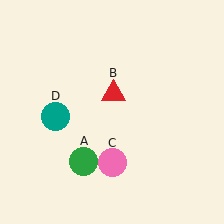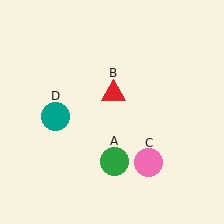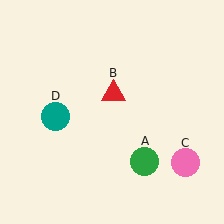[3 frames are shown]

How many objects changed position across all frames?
2 objects changed position: green circle (object A), pink circle (object C).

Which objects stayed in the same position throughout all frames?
Red triangle (object B) and teal circle (object D) remained stationary.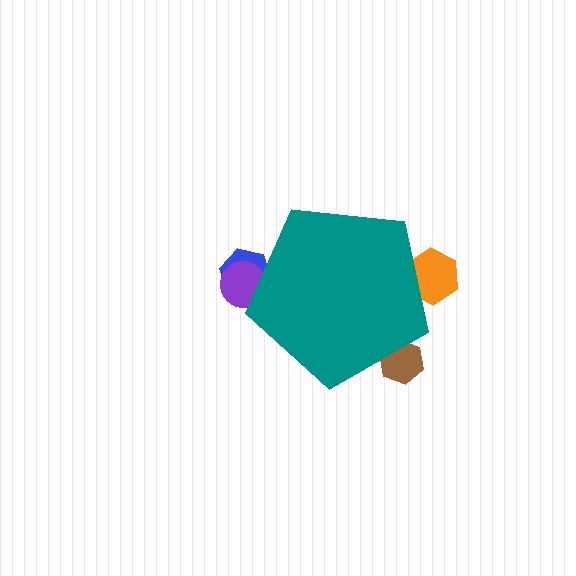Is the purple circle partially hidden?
Yes, the purple circle is partially hidden behind the teal pentagon.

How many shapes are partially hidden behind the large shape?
4 shapes are partially hidden.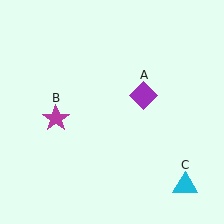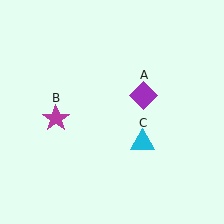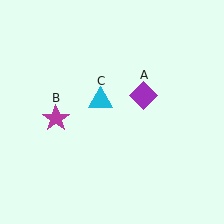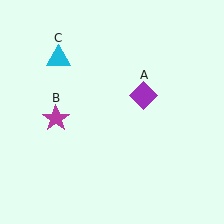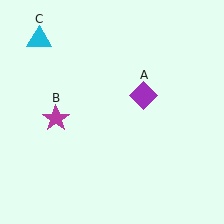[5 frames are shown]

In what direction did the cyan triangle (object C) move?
The cyan triangle (object C) moved up and to the left.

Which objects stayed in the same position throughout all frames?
Purple diamond (object A) and magenta star (object B) remained stationary.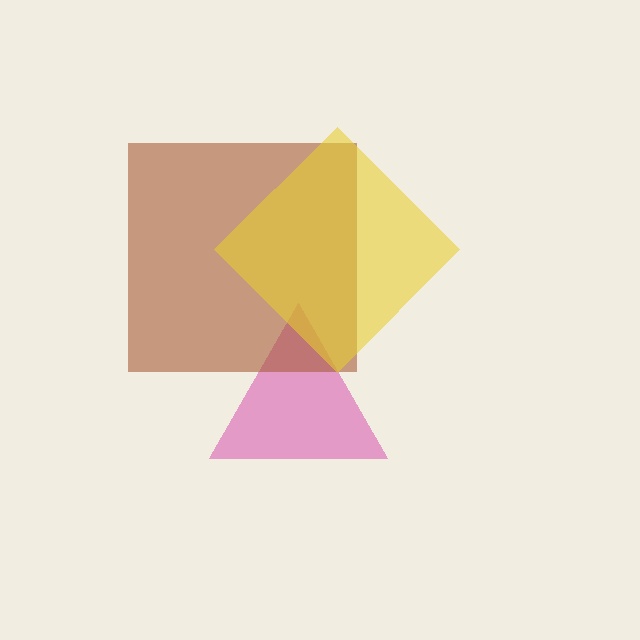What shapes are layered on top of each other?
The layered shapes are: a magenta triangle, a brown square, a yellow diamond.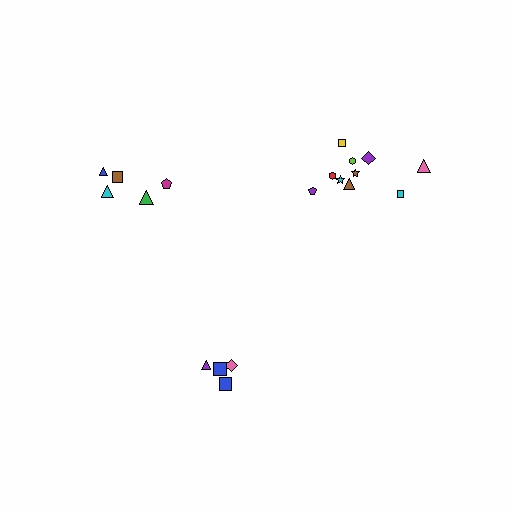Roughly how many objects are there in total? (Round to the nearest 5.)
Roughly 20 objects in total.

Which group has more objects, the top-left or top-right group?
The top-right group.